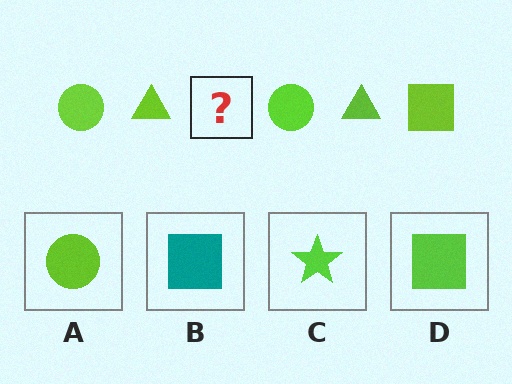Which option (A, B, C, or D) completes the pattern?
D.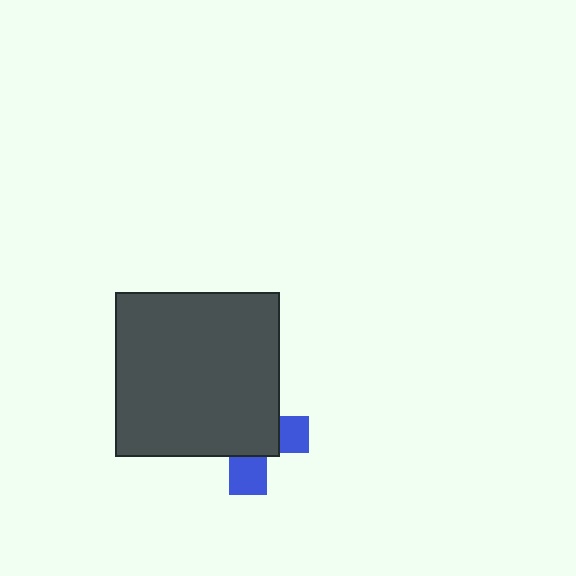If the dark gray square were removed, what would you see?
You would see the complete blue cross.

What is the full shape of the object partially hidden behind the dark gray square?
The partially hidden object is a blue cross.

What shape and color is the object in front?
The object in front is a dark gray square.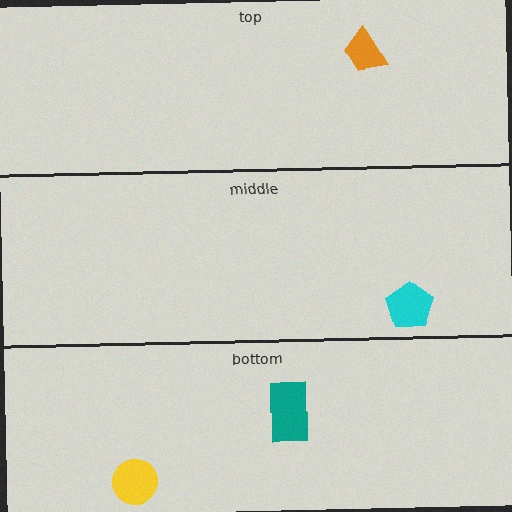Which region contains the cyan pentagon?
The middle region.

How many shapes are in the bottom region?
2.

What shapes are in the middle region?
The cyan pentagon.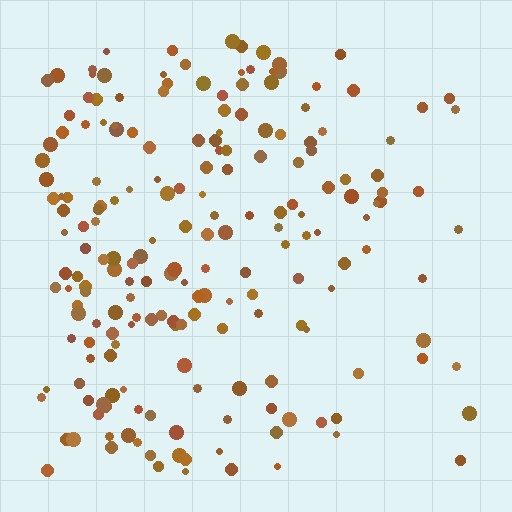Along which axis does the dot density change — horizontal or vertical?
Horizontal.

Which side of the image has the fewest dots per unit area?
The right.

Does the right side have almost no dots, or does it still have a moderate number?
Still a moderate number, just noticeably fewer than the left.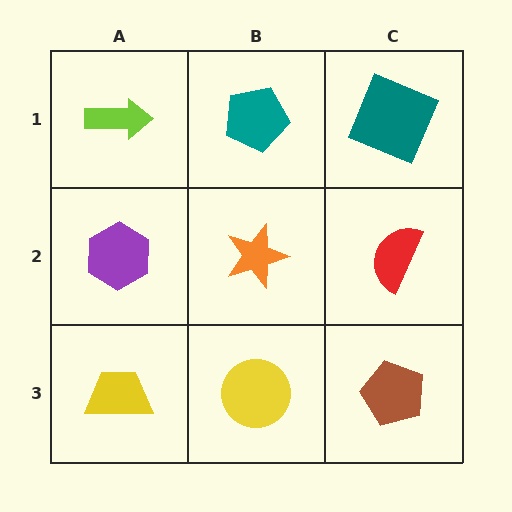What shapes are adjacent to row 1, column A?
A purple hexagon (row 2, column A), a teal pentagon (row 1, column B).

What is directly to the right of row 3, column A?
A yellow circle.